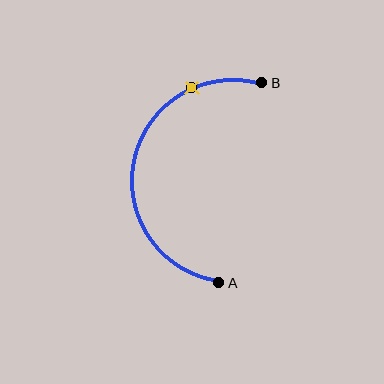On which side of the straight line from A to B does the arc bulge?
The arc bulges to the left of the straight line connecting A and B.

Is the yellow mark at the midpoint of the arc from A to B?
No. The yellow mark lies on the arc but is closer to endpoint B. The arc midpoint would be at the point on the curve equidistant along the arc from both A and B.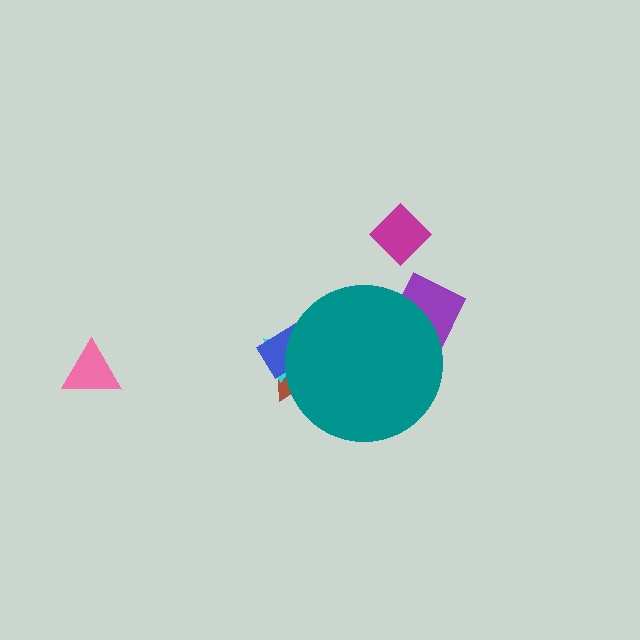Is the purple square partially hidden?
Yes, the purple square is partially hidden behind the teal circle.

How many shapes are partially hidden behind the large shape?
4 shapes are partially hidden.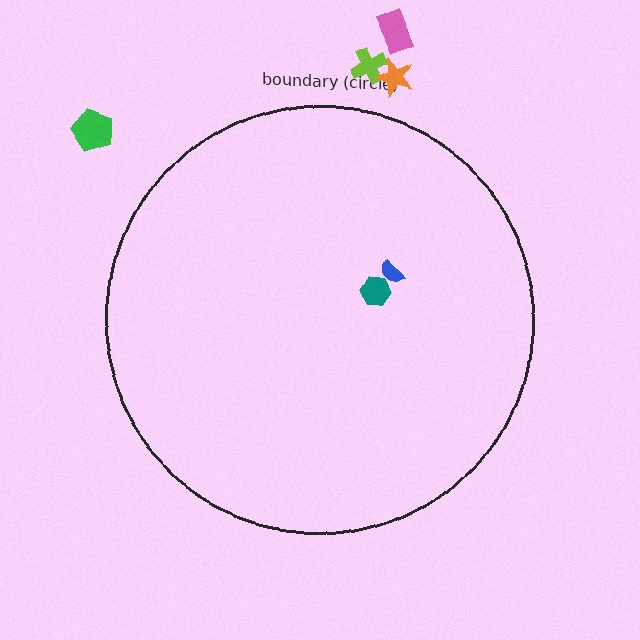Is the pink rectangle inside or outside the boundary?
Outside.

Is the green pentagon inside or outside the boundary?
Outside.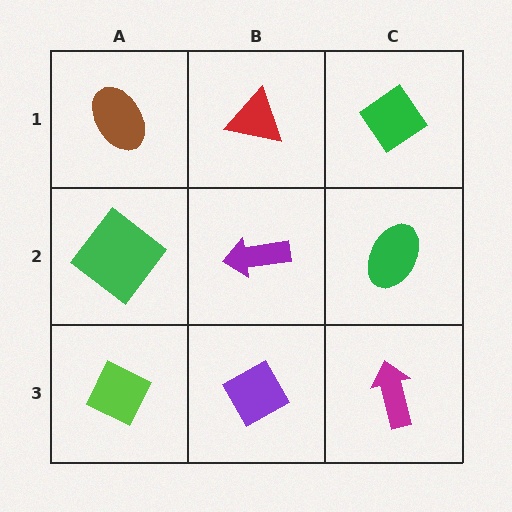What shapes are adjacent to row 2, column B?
A red triangle (row 1, column B), a purple diamond (row 3, column B), a green diamond (row 2, column A), a green ellipse (row 2, column C).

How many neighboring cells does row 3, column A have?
2.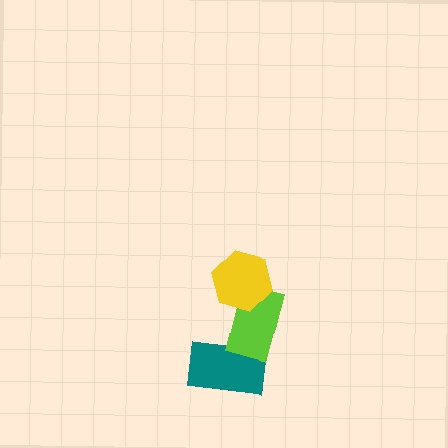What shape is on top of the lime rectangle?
The yellow hexagon is on top of the lime rectangle.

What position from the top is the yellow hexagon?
The yellow hexagon is 1st from the top.